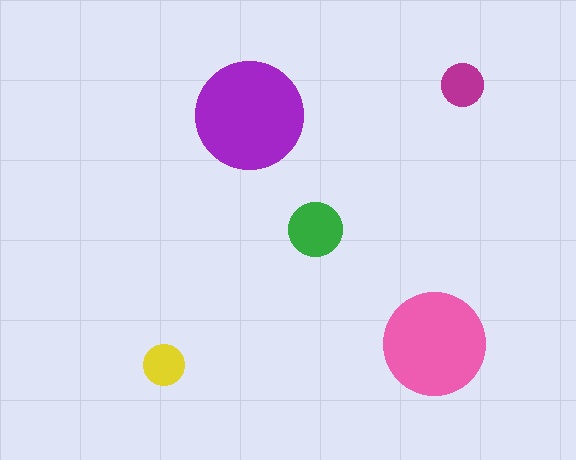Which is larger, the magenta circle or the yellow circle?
The magenta one.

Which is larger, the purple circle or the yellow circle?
The purple one.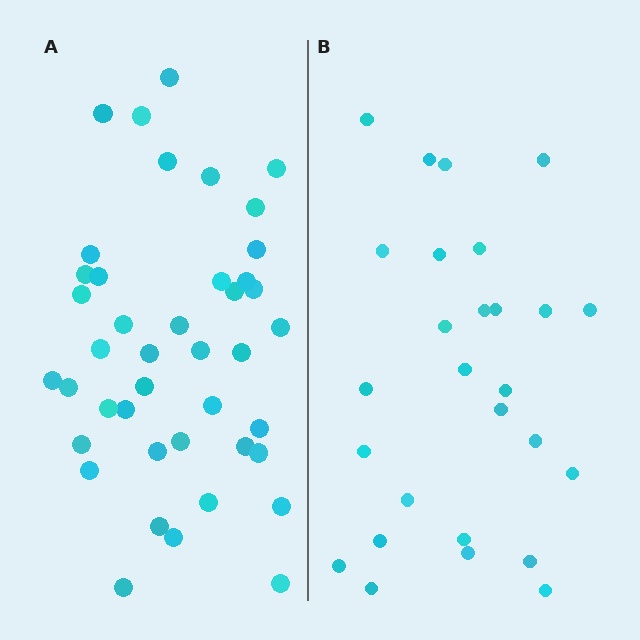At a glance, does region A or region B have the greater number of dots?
Region A (the left region) has more dots.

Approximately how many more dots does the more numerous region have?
Region A has approximately 15 more dots than region B.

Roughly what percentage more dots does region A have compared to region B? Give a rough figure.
About 55% more.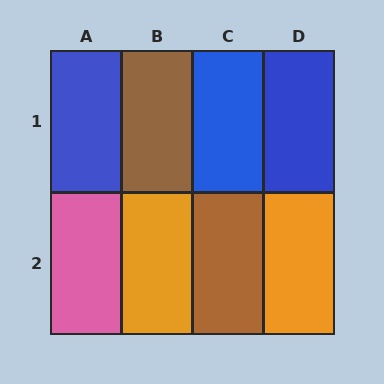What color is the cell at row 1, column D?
Blue.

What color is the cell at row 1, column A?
Blue.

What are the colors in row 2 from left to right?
Pink, orange, brown, orange.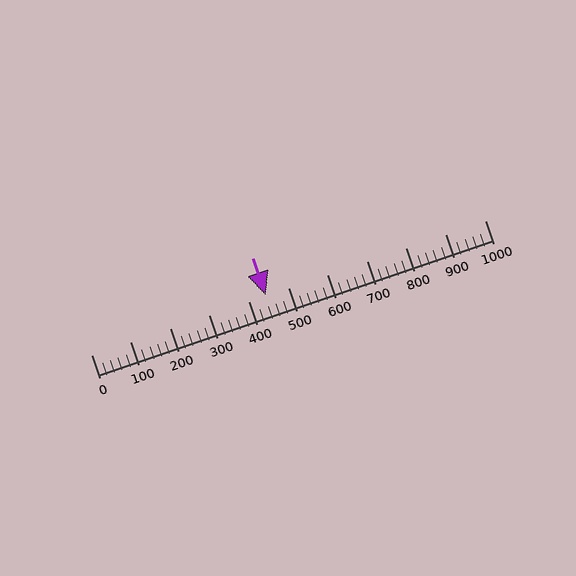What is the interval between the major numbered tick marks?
The major tick marks are spaced 100 units apart.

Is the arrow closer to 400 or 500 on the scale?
The arrow is closer to 400.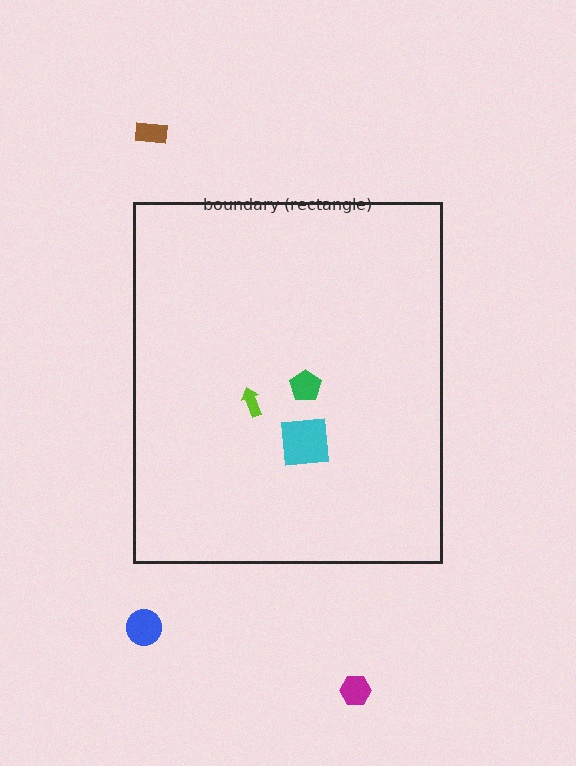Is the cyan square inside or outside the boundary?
Inside.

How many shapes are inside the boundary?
3 inside, 3 outside.